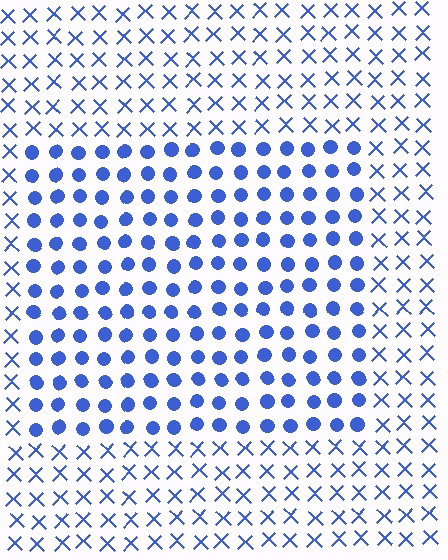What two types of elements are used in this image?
The image uses circles inside the rectangle region and X marks outside it.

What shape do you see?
I see a rectangle.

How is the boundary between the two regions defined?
The boundary is defined by a change in element shape: circles inside vs. X marks outside. All elements share the same color and spacing.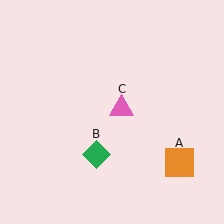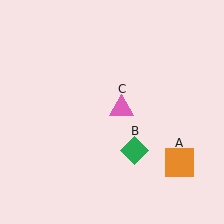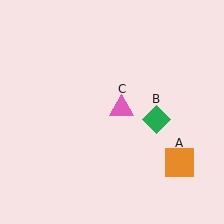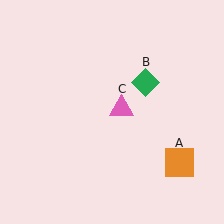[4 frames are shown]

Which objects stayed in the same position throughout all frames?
Orange square (object A) and pink triangle (object C) remained stationary.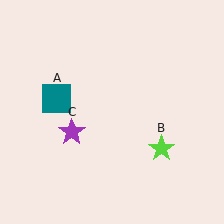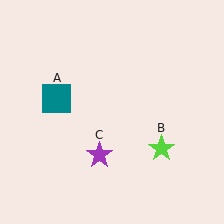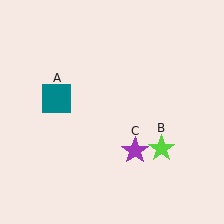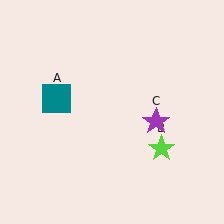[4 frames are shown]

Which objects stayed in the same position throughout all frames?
Teal square (object A) and lime star (object B) remained stationary.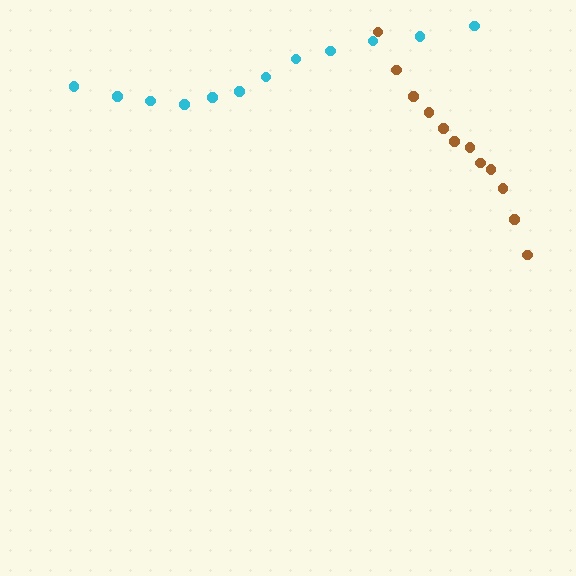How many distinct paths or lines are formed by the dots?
There are 2 distinct paths.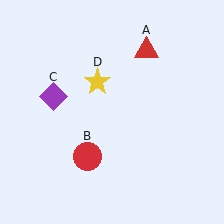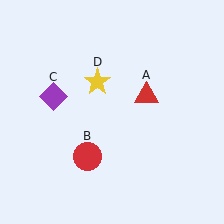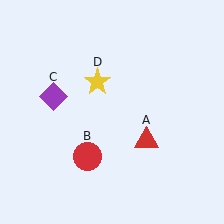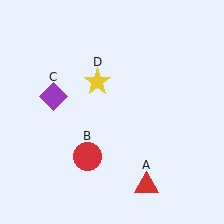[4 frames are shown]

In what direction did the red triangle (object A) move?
The red triangle (object A) moved down.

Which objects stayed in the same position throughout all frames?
Red circle (object B) and purple diamond (object C) and yellow star (object D) remained stationary.